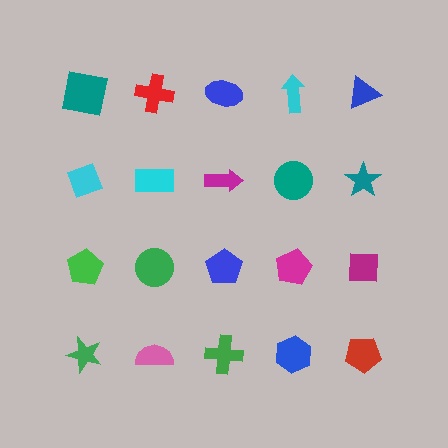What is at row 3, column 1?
A green pentagon.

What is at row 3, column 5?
A magenta square.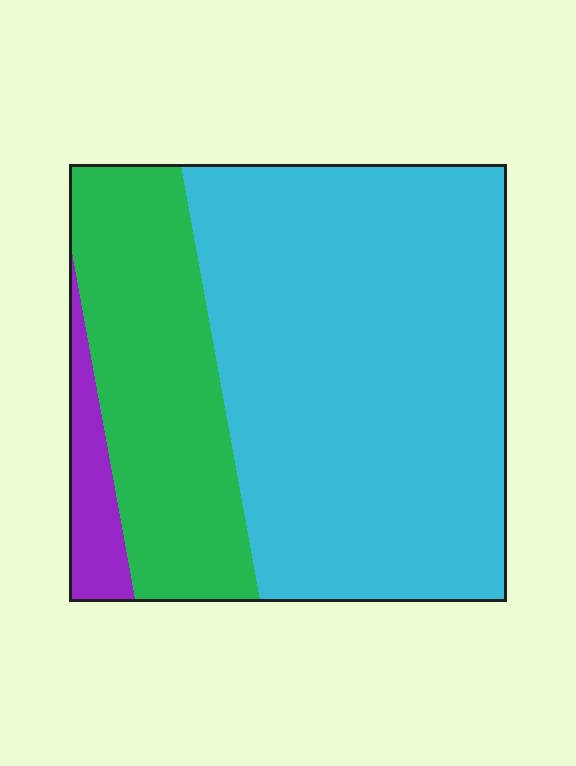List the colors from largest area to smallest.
From largest to smallest: cyan, green, purple.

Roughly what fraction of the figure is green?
Green covers 28% of the figure.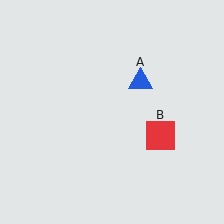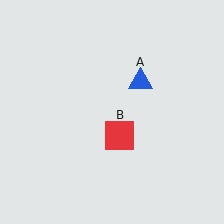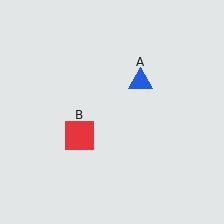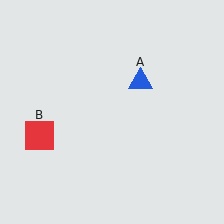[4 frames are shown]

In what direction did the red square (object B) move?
The red square (object B) moved left.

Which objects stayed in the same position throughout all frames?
Blue triangle (object A) remained stationary.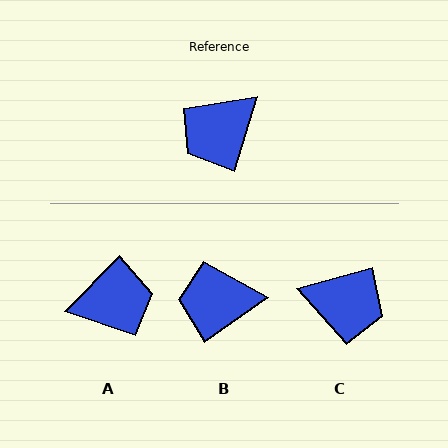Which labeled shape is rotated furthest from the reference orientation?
A, about 153 degrees away.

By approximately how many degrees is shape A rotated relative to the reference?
Approximately 153 degrees counter-clockwise.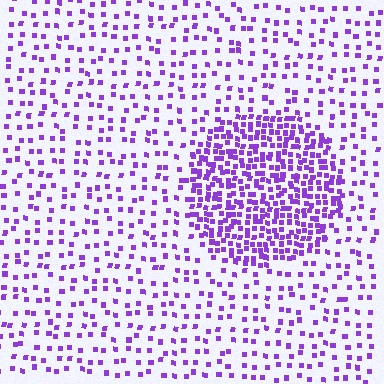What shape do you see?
I see a circle.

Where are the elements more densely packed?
The elements are more densely packed inside the circle boundary.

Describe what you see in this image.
The image contains small purple elements arranged at two different densities. A circle-shaped region is visible where the elements are more densely packed than the surrounding area.